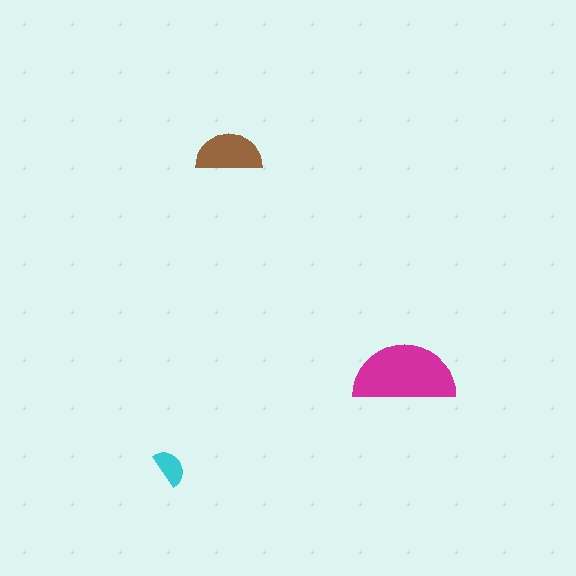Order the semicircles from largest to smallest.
the magenta one, the brown one, the cyan one.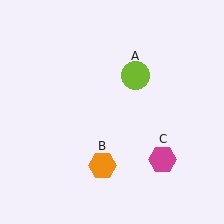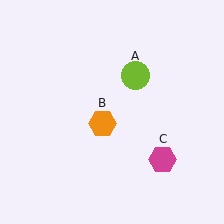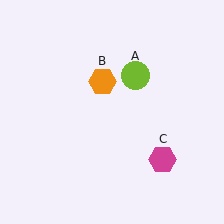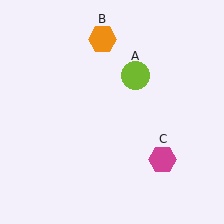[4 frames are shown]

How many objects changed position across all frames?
1 object changed position: orange hexagon (object B).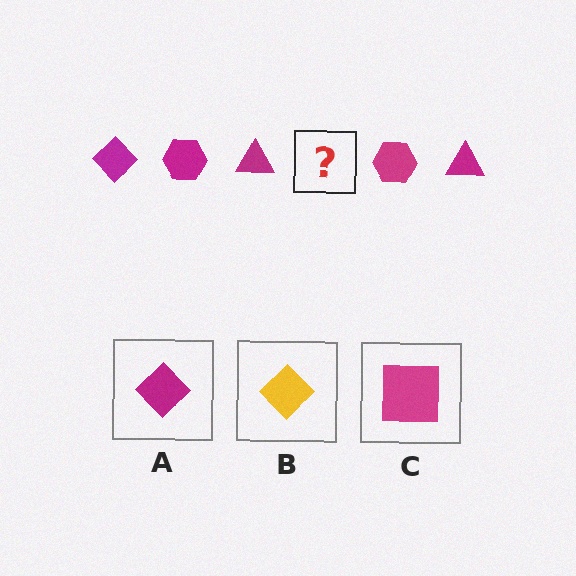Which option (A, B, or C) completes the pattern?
A.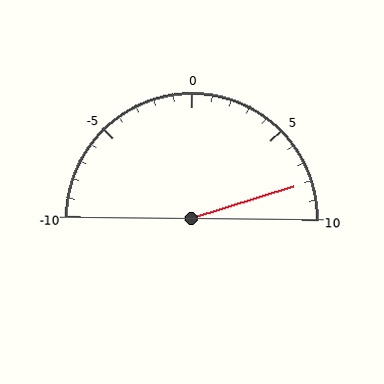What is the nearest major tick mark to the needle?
The nearest major tick mark is 10.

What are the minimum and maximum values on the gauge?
The gauge ranges from -10 to 10.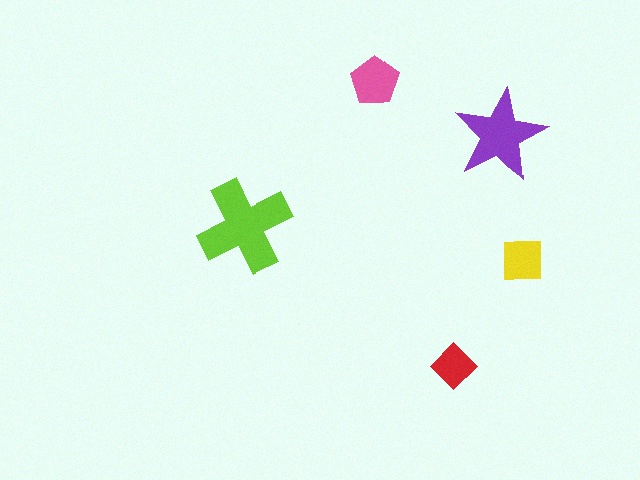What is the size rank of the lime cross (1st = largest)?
1st.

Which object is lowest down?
The red diamond is bottommost.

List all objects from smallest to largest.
The red diamond, the yellow square, the pink pentagon, the purple star, the lime cross.